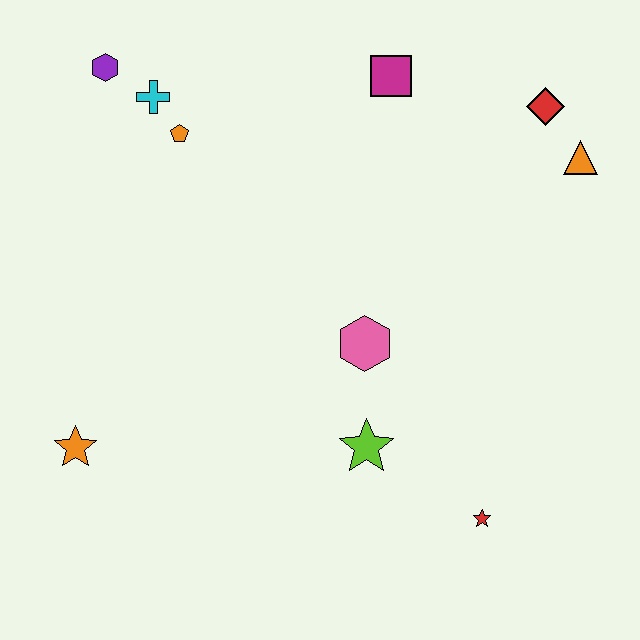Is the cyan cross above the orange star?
Yes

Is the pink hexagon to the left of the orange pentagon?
No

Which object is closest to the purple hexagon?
The cyan cross is closest to the purple hexagon.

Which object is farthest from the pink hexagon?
The purple hexagon is farthest from the pink hexagon.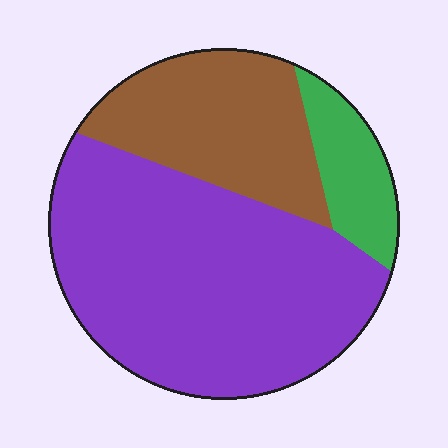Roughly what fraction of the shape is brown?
Brown covers about 25% of the shape.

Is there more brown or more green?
Brown.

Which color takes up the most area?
Purple, at roughly 60%.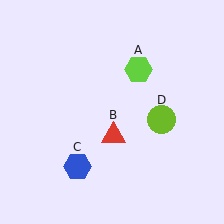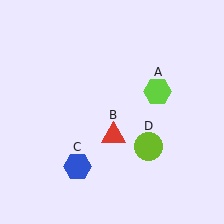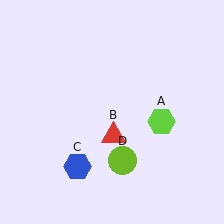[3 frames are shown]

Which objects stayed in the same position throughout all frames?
Red triangle (object B) and blue hexagon (object C) remained stationary.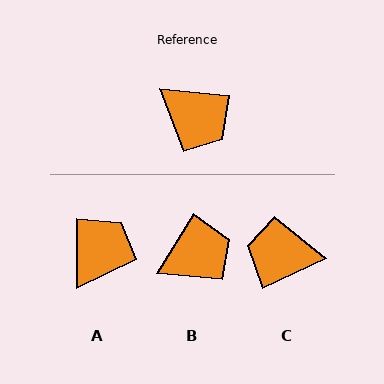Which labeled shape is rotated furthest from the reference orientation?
C, about 150 degrees away.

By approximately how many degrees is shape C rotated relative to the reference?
Approximately 150 degrees clockwise.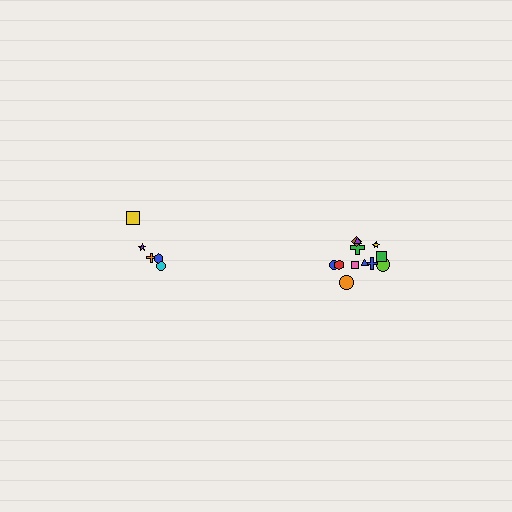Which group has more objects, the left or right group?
The right group.